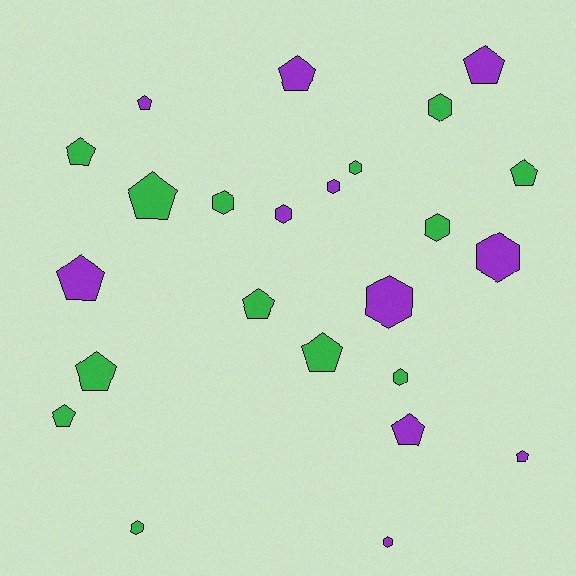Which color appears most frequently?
Green, with 13 objects.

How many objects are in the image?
There are 24 objects.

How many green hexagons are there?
There are 6 green hexagons.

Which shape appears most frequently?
Pentagon, with 13 objects.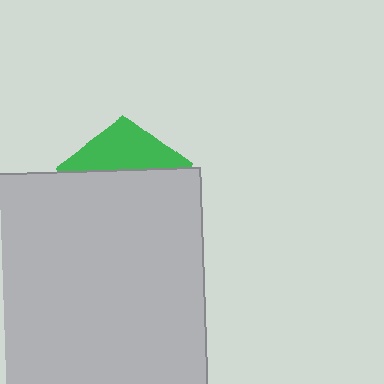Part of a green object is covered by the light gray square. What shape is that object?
It is a pentagon.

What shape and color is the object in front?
The object in front is a light gray square.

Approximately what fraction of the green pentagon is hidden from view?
Roughly 68% of the green pentagon is hidden behind the light gray square.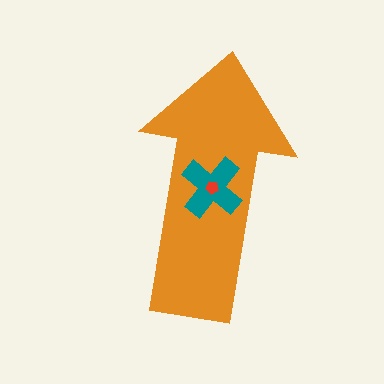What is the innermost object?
The red pentagon.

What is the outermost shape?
The orange arrow.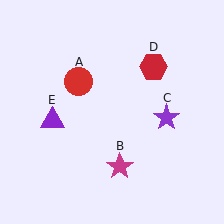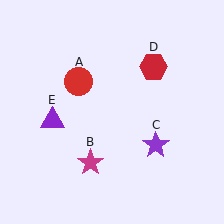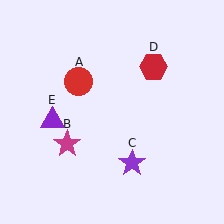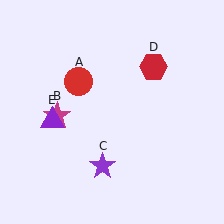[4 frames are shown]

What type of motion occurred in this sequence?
The magenta star (object B), purple star (object C) rotated clockwise around the center of the scene.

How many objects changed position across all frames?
2 objects changed position: magenta star (object B), purple star (object C).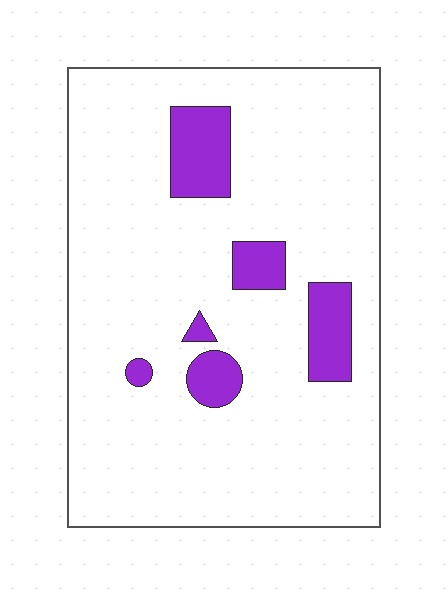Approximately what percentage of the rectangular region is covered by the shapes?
Approximately 10%.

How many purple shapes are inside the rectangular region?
6.